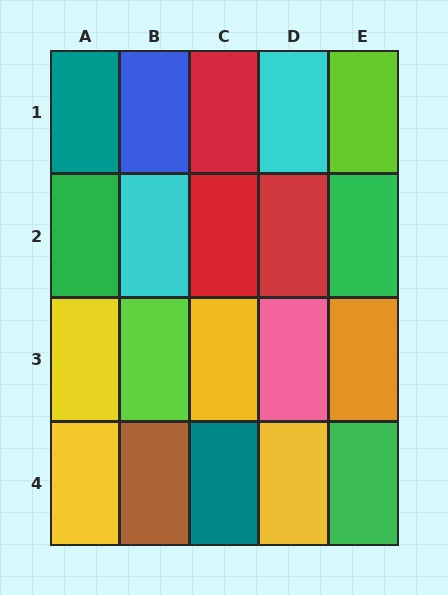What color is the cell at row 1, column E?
Lime.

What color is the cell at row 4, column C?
Teal.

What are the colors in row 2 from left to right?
Green, cyan, red, red, green.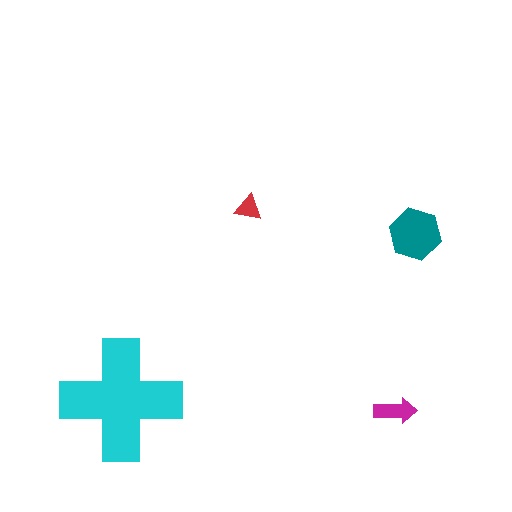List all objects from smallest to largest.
The red triangle, the magenta arrow, the teal hexagon, the cyan cross.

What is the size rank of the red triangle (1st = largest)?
4th.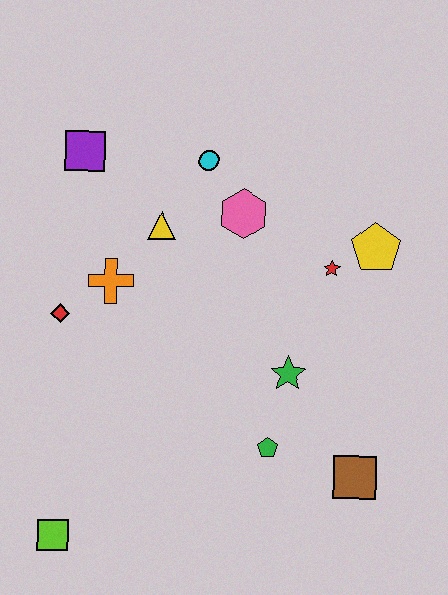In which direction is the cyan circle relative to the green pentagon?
The cyan circle is above the green pentagon.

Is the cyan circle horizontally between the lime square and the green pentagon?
Yes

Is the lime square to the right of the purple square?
No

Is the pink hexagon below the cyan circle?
Yes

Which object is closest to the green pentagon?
The green star is closest to the green pentagon.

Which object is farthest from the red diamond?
The brown square is farthest from the red diamond.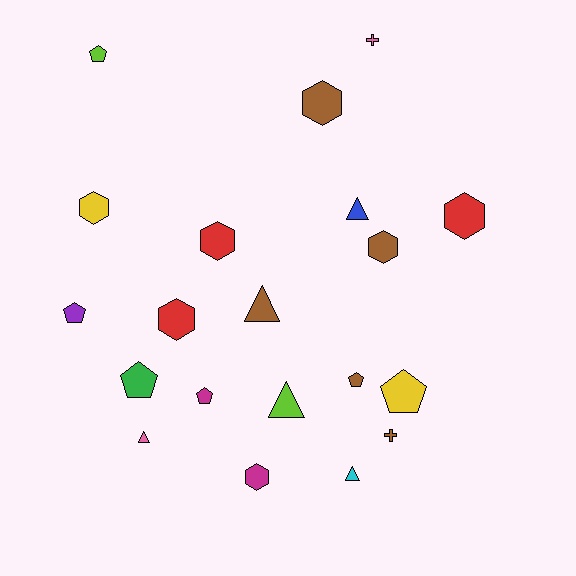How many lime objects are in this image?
There are 2 lime objects.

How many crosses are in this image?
There are 2 crosses.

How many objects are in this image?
There are 20 objects.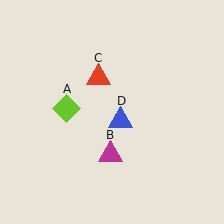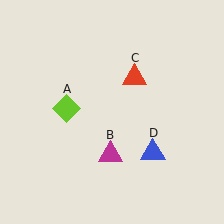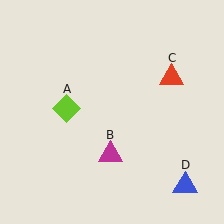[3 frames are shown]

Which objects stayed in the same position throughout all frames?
Lime diamond (object A) and magenta triangle (object B) remained stationary.